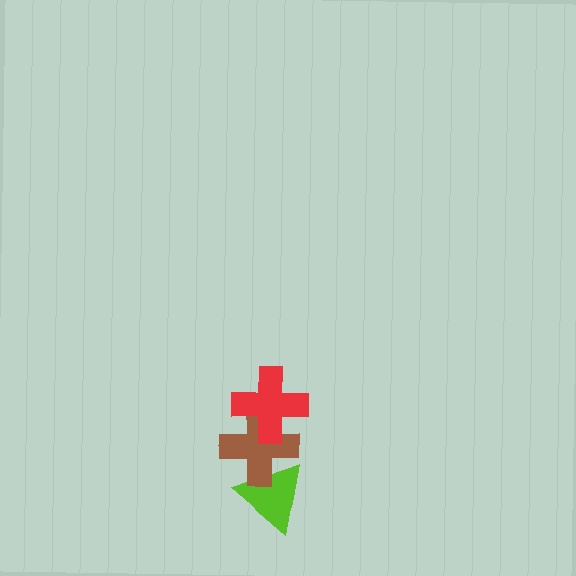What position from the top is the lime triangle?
The lime triangle is 3rd from the top.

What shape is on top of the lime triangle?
The brown cross is on top of the lime triangle.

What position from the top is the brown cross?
The brown cross is 2nd from the top.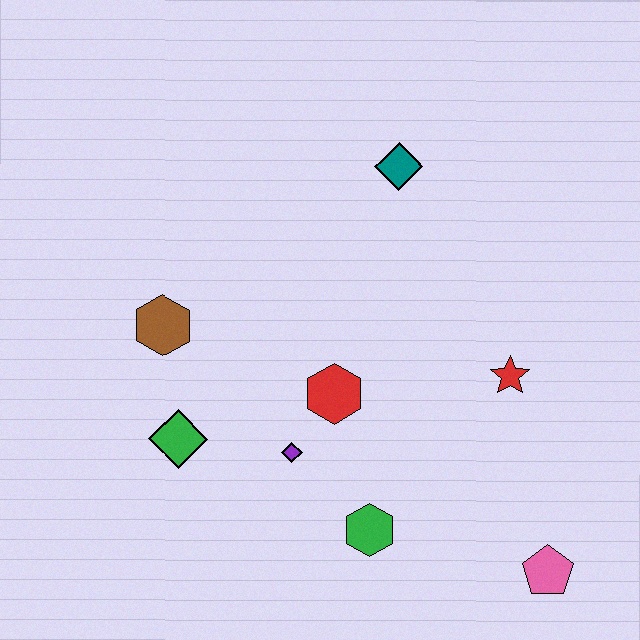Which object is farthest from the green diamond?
The pink pentagon is farthest from the green diamond.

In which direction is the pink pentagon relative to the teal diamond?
The pink pentagon is below the teal diamond.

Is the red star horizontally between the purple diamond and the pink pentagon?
Yes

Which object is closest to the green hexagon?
The purple diamond is closest to the green hexagon.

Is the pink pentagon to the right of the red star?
Yes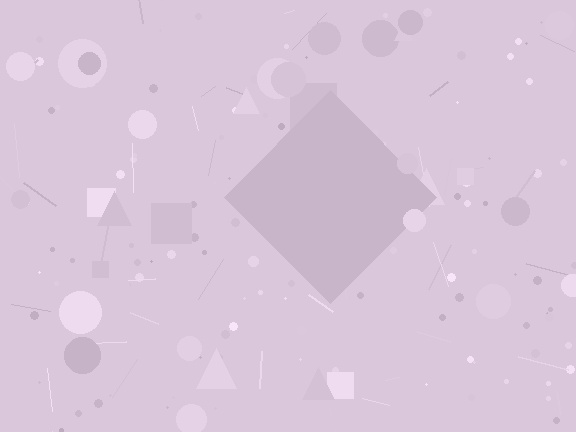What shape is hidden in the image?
A diamond is hidden in the image.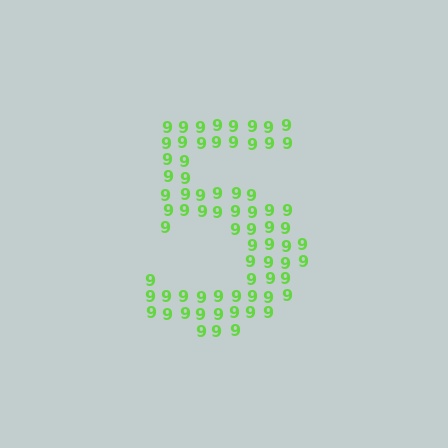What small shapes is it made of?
It is made of small digit 9's.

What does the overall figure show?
The overall figure shows the digit 5.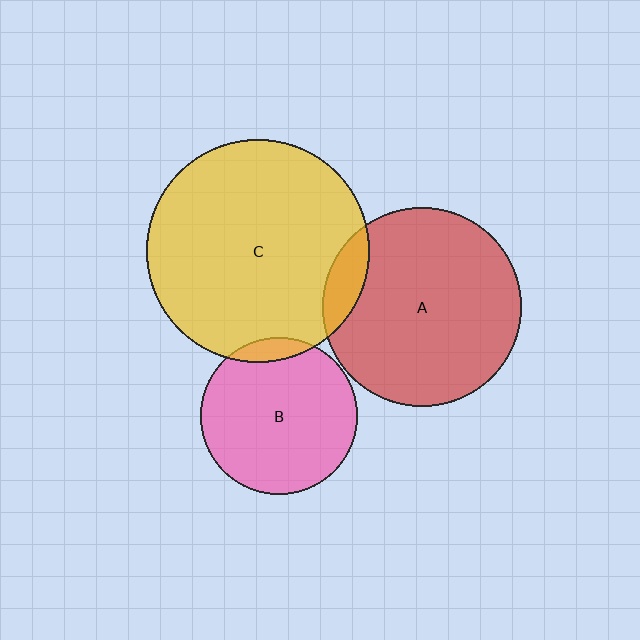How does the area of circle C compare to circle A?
Approximately 1.3 times.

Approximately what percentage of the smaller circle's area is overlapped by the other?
Approximately 10%.